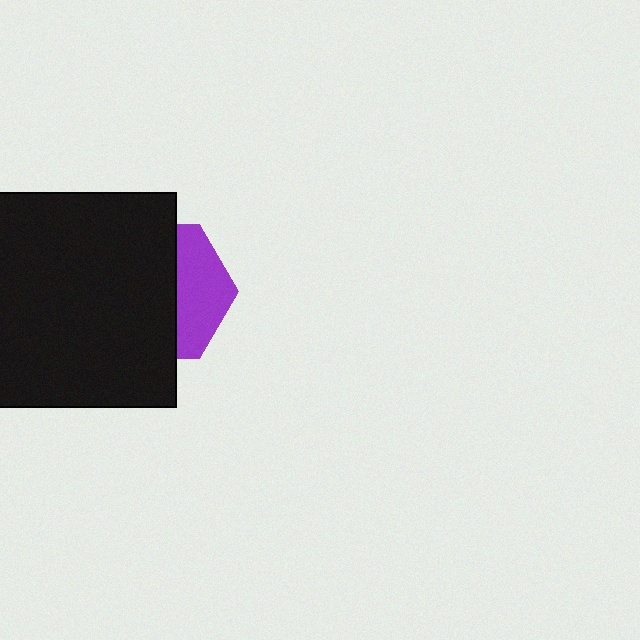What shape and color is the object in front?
The object in front is a black square.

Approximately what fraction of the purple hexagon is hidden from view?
Roughly 64% of the purple hexagon is hidden behind the black square.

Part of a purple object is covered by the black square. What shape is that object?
It is a hexagon.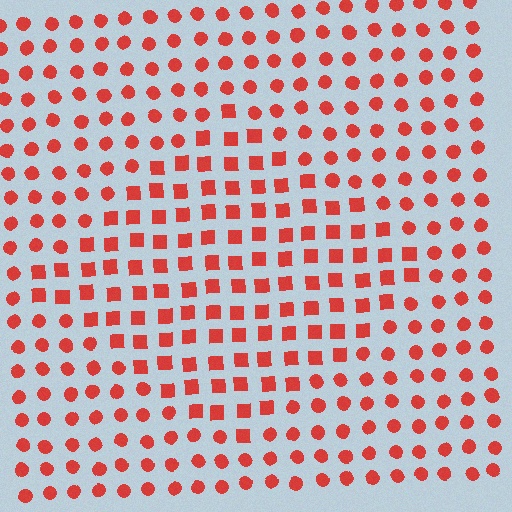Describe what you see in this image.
The image is filled with small red elements arranged in a uniform grid. A diamond-shaped region contains squares, while the surrounding area contains circles. The boundary is defined purely by the change in element shape.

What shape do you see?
I see a diamond.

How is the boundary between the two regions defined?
The boundary is defined by a change in element shape: squares inside vs. circles outside. All elements share the same color and spacing.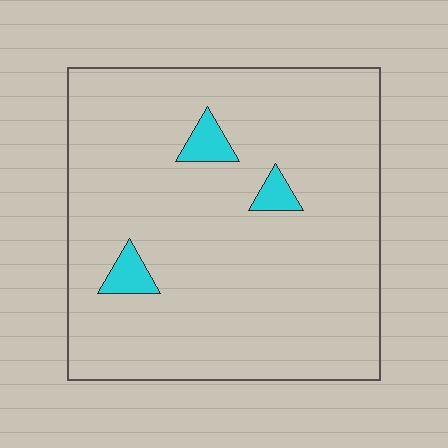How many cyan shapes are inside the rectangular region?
3.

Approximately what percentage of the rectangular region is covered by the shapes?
Approximately 5%.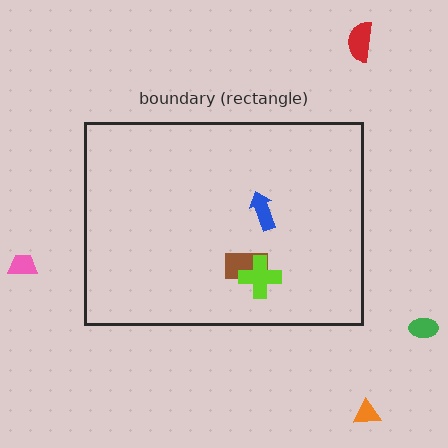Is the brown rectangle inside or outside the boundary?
Inside.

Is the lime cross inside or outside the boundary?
Inside.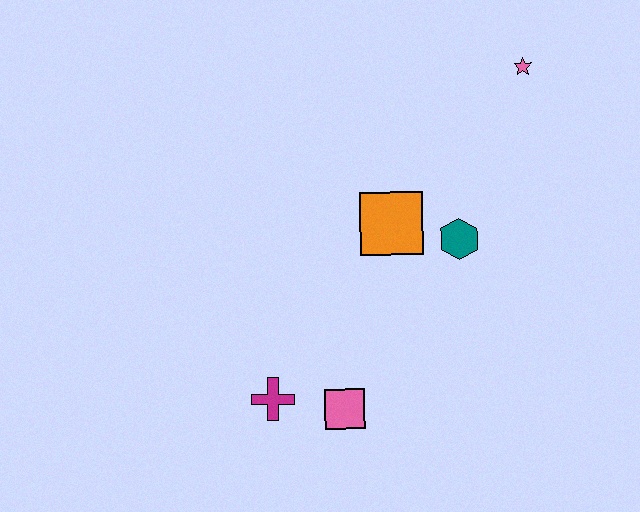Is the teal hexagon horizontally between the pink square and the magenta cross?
No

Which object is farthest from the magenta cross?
The pink star is farthest from the magenta cross.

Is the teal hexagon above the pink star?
No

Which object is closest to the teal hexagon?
The orange square is closest to the teal hexagon.